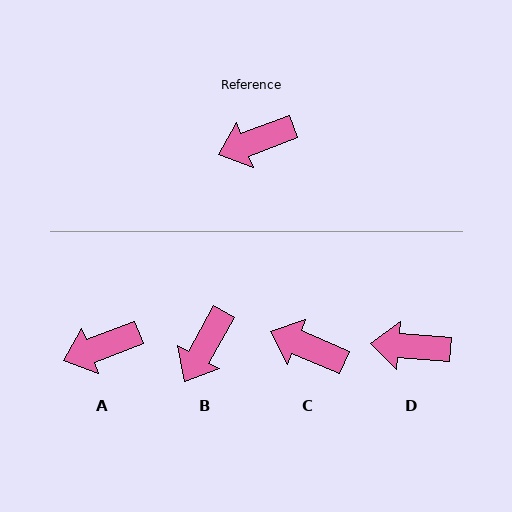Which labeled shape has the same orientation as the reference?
A.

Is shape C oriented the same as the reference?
No, it is off by about 43 degrees.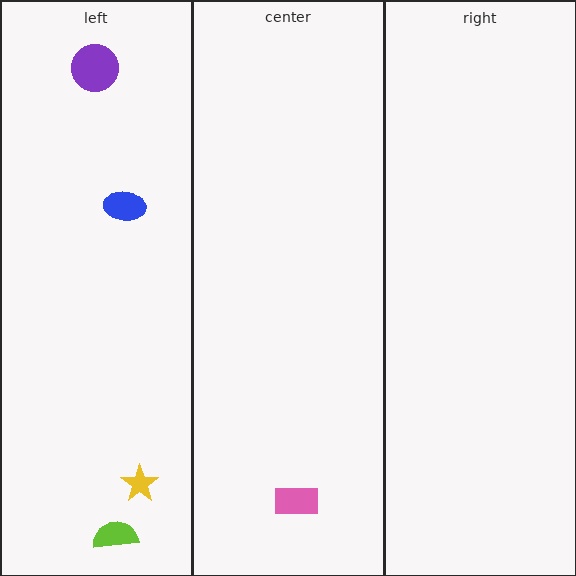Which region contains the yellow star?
The left region.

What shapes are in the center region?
The pink rectangle.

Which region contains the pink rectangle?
The center region.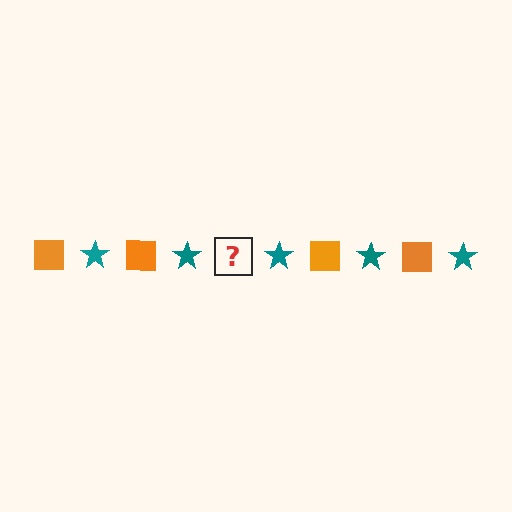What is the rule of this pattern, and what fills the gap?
The rule is that the pattern alternates between orange square and teal star. The gap should be filled with an orange square.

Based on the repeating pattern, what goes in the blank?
The blank should be an orange square.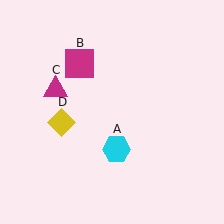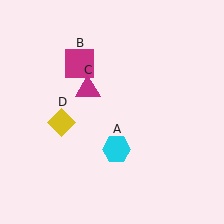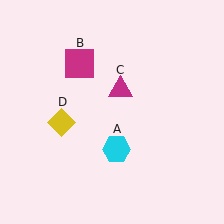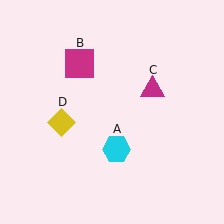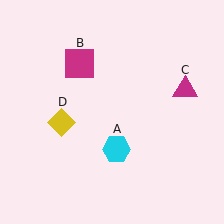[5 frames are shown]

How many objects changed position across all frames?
1 object changed position: magenta triangle (object C).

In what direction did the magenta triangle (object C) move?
The magenta triangle (object C) moved right.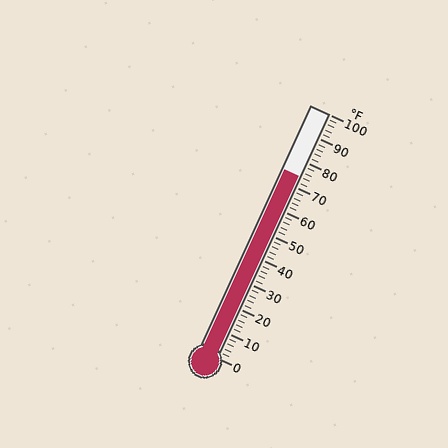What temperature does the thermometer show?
The thermometer shows approximately 74°F.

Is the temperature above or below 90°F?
The temperature is below 90°F.